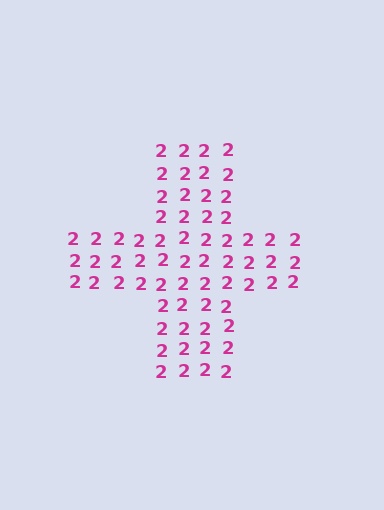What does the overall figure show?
The overall figure shows a cross.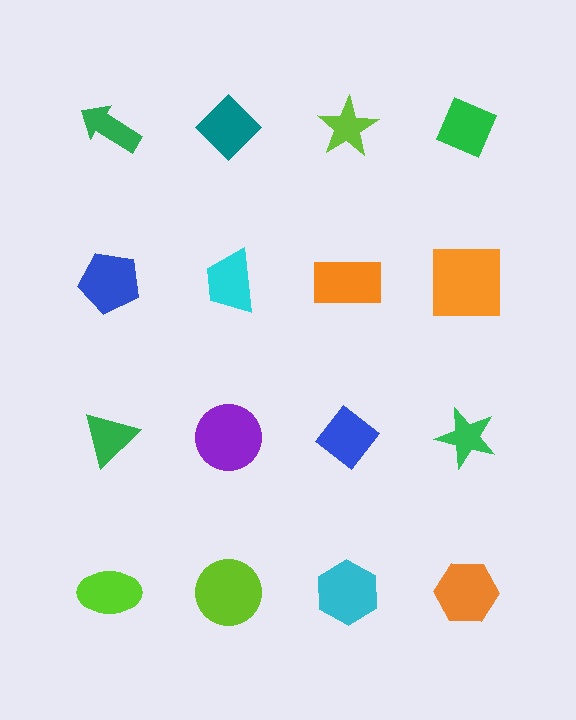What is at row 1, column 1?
A green arrow.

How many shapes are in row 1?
4 shapes.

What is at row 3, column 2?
A purple circle.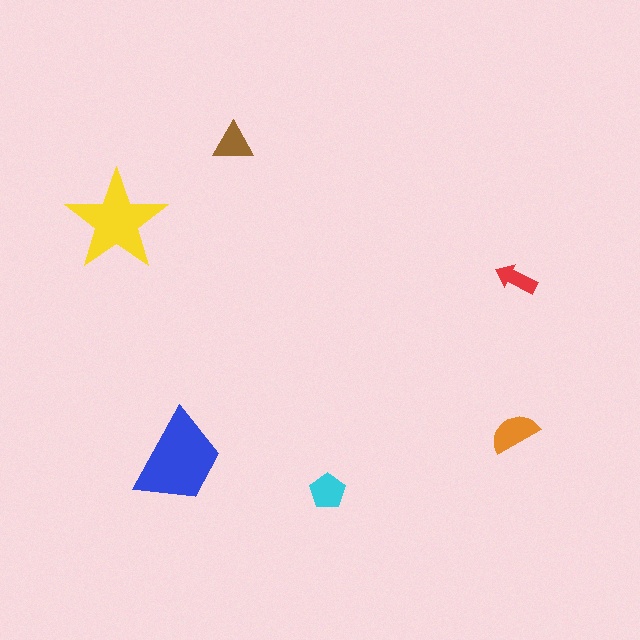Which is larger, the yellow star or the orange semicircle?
The yellow star.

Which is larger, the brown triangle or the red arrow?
The brown triangle.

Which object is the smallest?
The red arrow.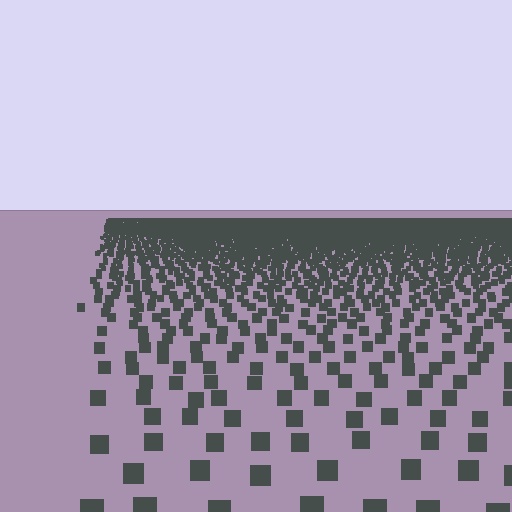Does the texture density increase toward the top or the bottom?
Density increases toward the top.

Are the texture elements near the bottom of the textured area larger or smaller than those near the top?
Larger. Near the bottom, elements are closer to the viewer and appear at a bigger on-screen size.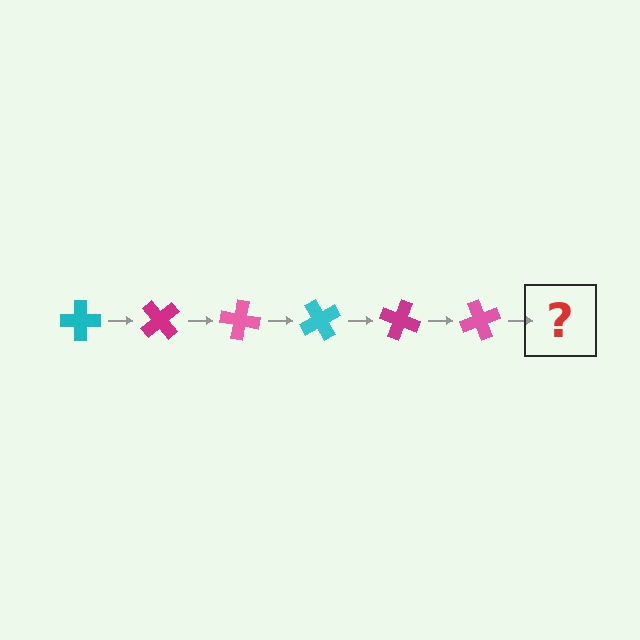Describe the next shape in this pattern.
It should be a cyan cross, rotated 300 degrees from the start.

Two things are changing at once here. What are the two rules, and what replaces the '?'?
The two rules are that it rotates 50 degrees each step and the color cycles through cyan, magenta, and pink. The '?' should be a cyan cross, rotated 300 degrees from the start.